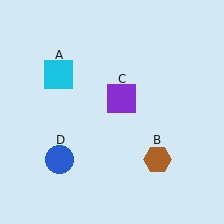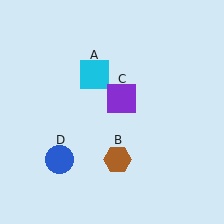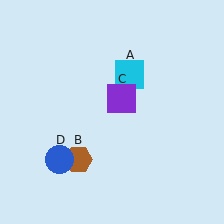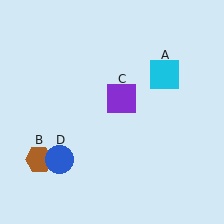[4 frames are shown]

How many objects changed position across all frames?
2 objects changed position: cyan square (object A), brown hexagon (object B).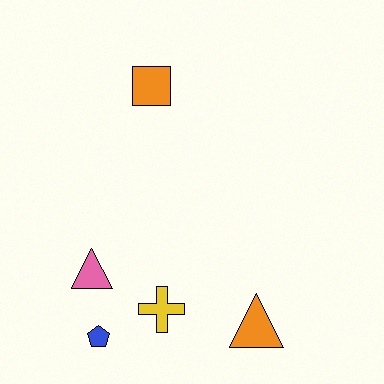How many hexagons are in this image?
There are no hexagons.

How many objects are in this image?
There are 5 objects.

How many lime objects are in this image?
There are no lime objects.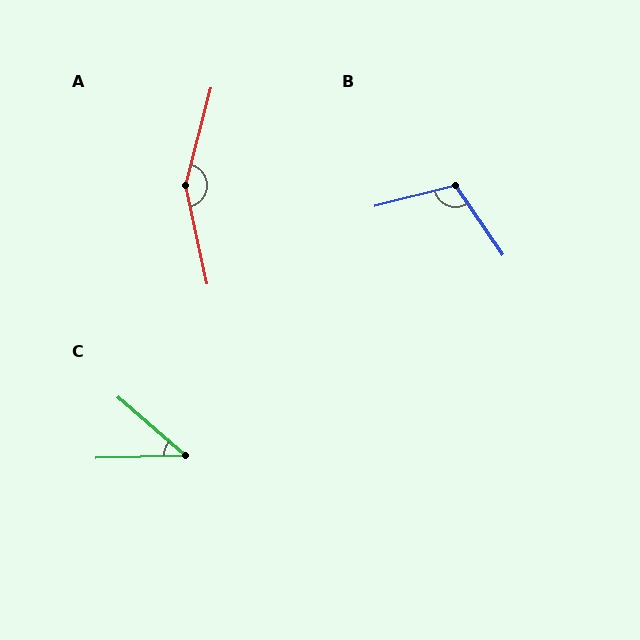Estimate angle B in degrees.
Approximately 110 degrees.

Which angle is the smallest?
C, at approximately 42 degrees.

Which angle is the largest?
A, at approximately 153 degrees.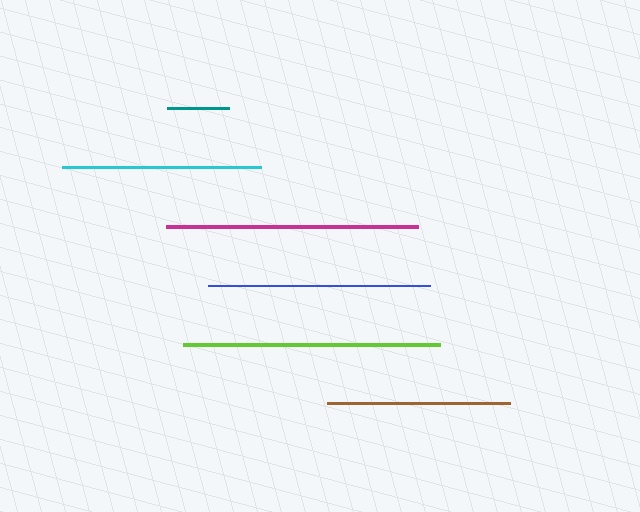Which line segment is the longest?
The lime line is the longest at approximately 257 pixels.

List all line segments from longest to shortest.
From longest to shortest: lime, magenta, blue, cyan, brown, teal.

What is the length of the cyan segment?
The cyan segment is approximately 199 pixels long.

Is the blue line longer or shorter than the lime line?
The lime line is longer than the blue line.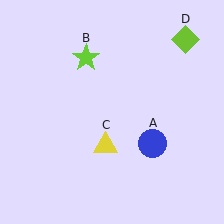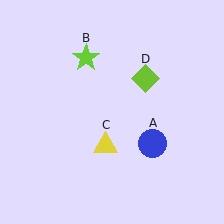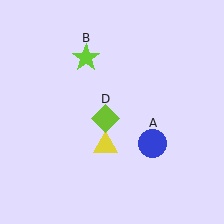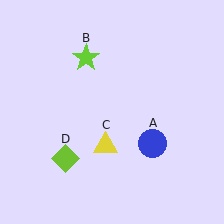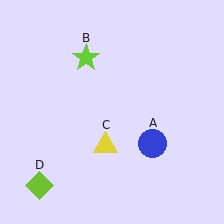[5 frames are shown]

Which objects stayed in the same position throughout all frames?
Blue circle (object A) and lime star (object B) and yellow triangle (object C) remained stationary.